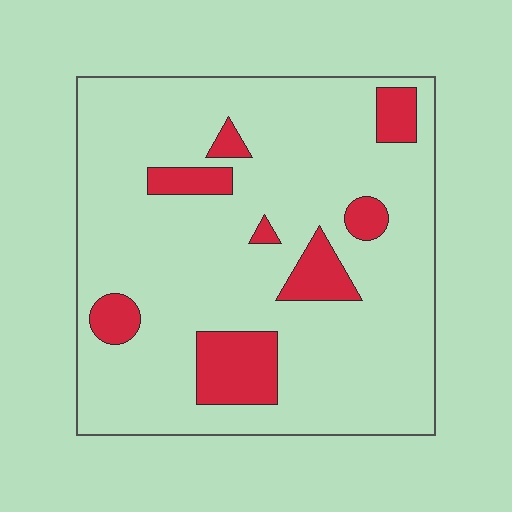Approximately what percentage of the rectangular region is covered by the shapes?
Approximately 15%.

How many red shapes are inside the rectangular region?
8.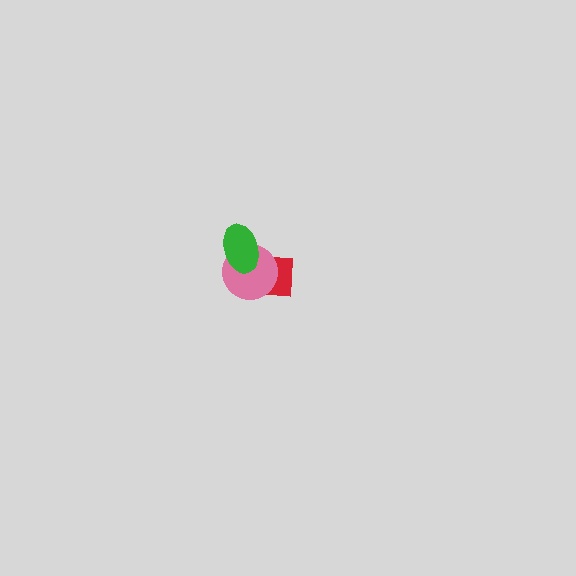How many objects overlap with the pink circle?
2 objects overlap with the pink circle.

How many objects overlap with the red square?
2 objects overlap with the red square.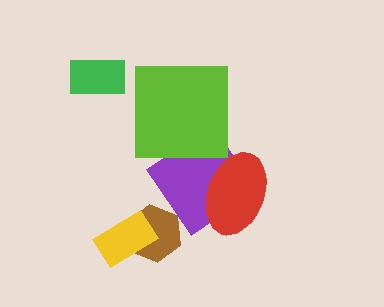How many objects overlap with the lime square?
1 object overlaps with the lime square.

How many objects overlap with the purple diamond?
2 objects overlap with the purple diamond.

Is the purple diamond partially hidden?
Yes, it is partially covered by another shape.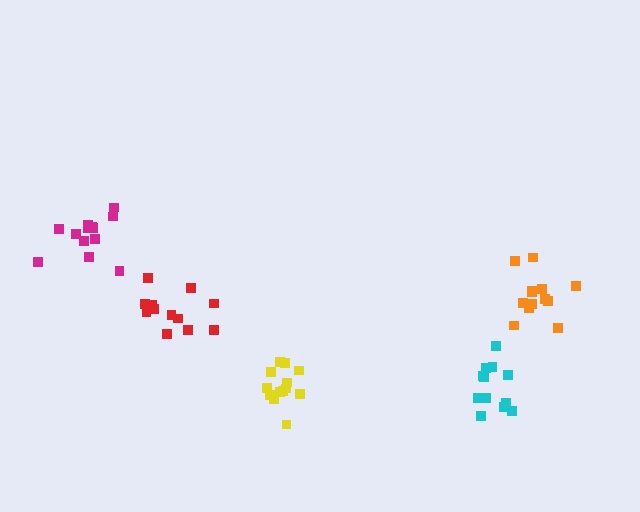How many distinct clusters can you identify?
There are 5 distinct clusters.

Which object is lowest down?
The yellow cluster is bottommost.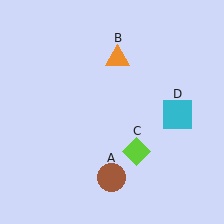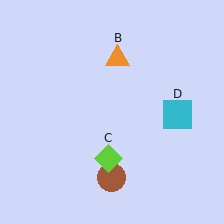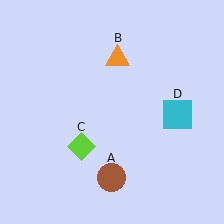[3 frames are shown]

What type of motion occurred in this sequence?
The lime diamond (object C) rotated clockwise around the center of the scene.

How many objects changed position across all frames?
1 object changed position: lime diamond (object C).